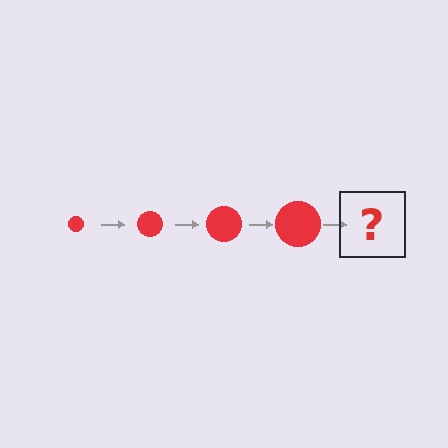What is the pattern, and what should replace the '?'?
The pattern is that the circle gets progressively larger each step. The '?' should be a red circle, larger than the previous one.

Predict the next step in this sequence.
The next step is a red circle, larger than the previous one.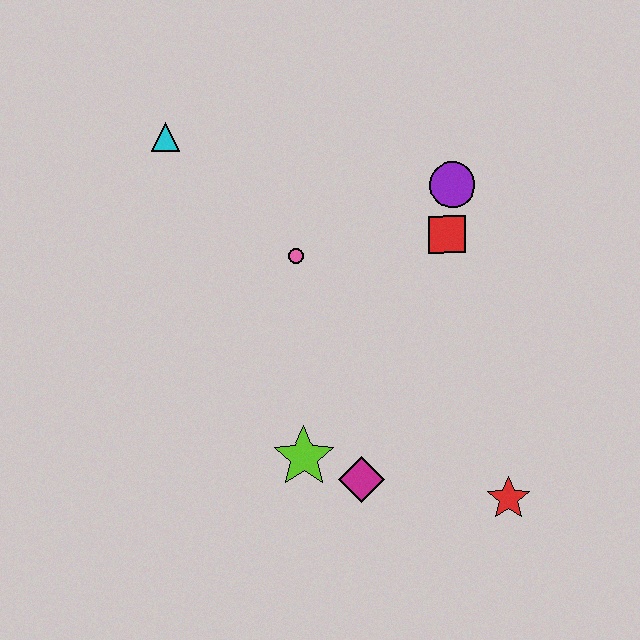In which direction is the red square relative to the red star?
The red square is above the red star.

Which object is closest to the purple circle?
The red square is closest to the purple circle.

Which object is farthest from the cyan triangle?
The red star is farthest from the cyan triangle.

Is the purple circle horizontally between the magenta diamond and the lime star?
No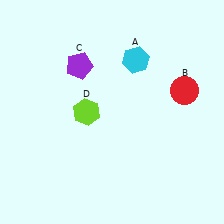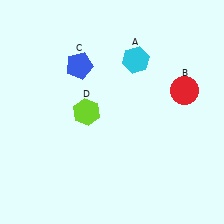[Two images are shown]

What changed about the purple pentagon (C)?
In Image 1, C is purple. In Image 2, it changed to blue.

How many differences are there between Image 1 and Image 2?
There is 1 difference between the two images.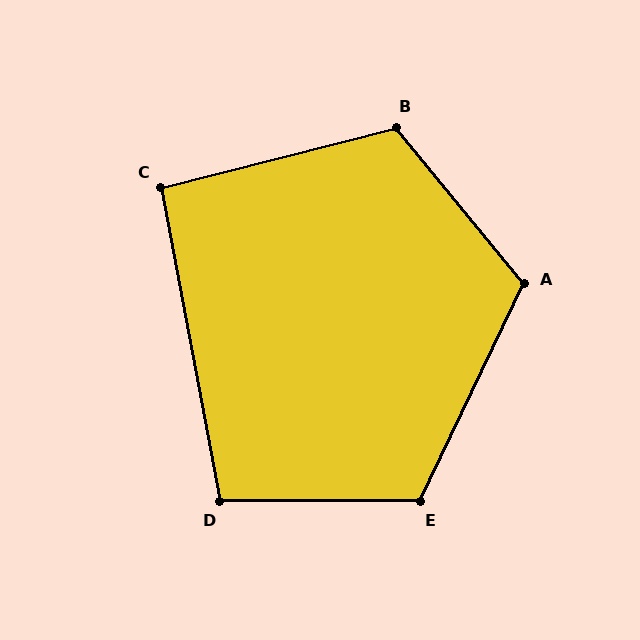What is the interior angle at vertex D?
Approximately 101 degrees (obtuse).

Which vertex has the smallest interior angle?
C, at approximately 94 degrees.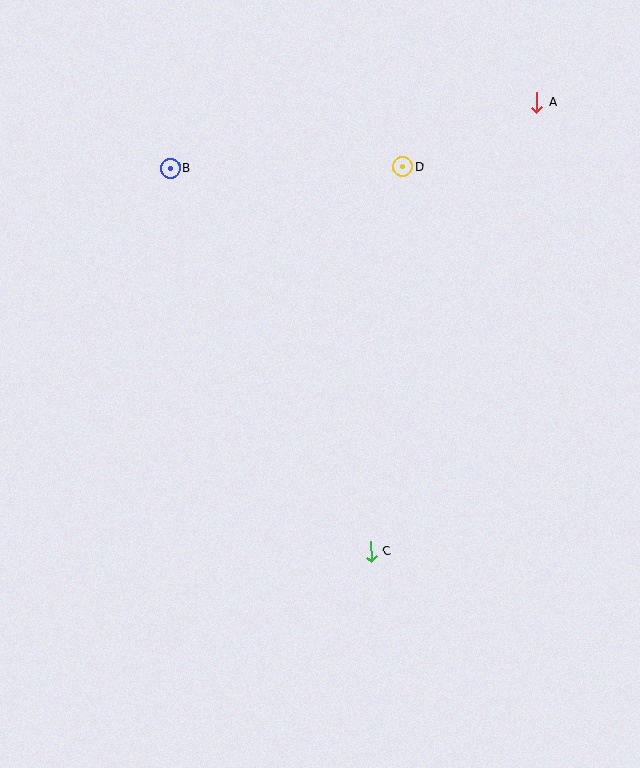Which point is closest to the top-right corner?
Point A is closest to the top-right corner.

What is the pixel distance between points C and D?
The distance between C and D is 386 pixels.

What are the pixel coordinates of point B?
Point B is at (170, 168).